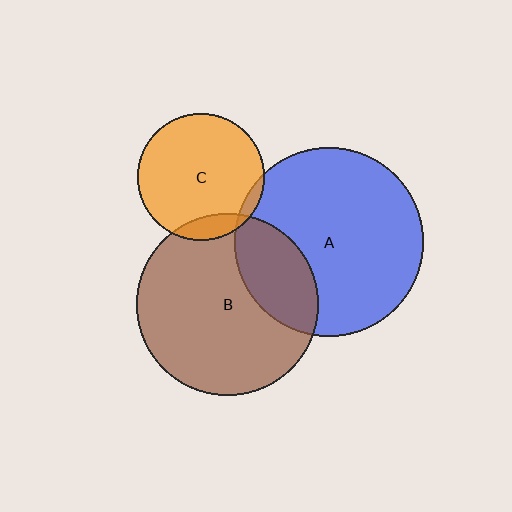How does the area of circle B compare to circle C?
Approximately 2.0 times.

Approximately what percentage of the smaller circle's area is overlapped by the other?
Approximately 25%.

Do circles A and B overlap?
Yes.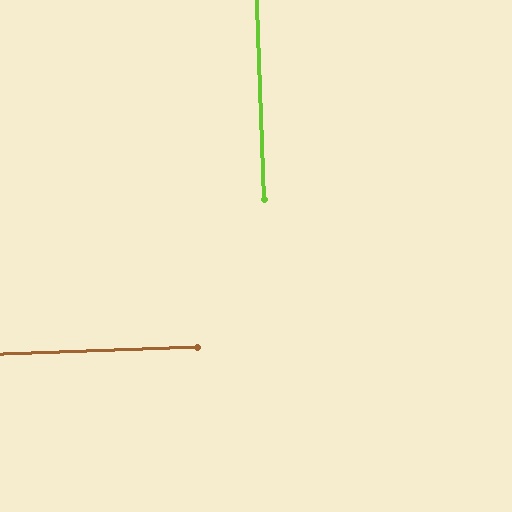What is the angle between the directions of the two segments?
Approximately 90 degrees.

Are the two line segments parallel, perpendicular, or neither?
Perpendicular — they meet at approximately 90°.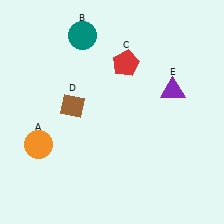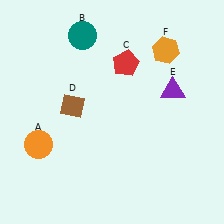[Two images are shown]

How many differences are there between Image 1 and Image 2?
There is 1 difference between the two images.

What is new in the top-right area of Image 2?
An orange hexagon (F) was added in the top-right area of Image 2.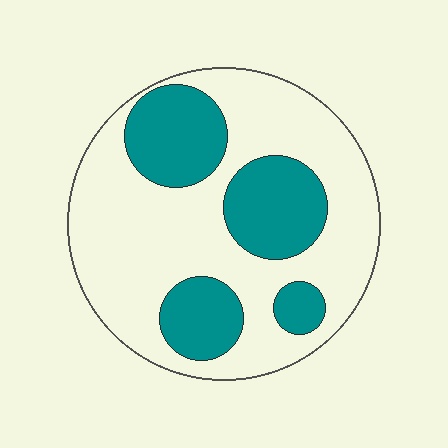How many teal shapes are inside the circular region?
4.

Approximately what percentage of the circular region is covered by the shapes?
Approximately 30%.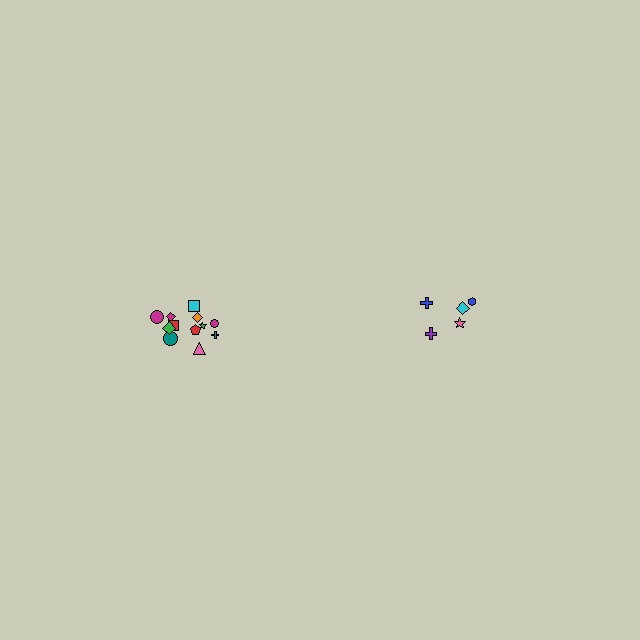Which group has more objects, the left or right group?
The left group.